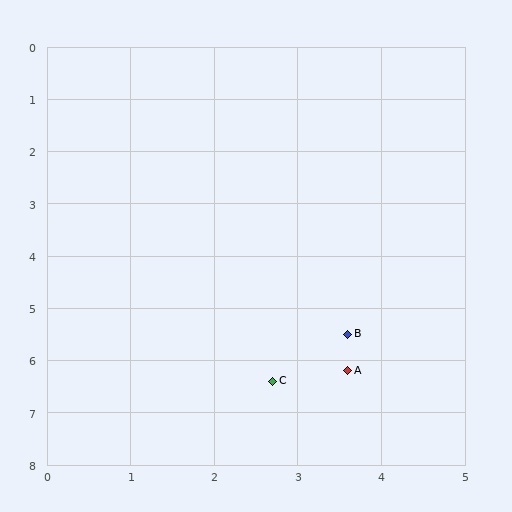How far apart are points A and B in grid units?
Points A and B are about 0.7 grid units apart.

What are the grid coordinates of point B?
Point B is at approximately (3.6, 5.5).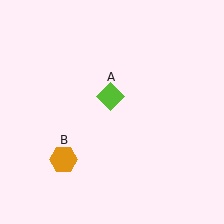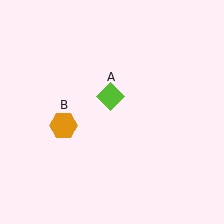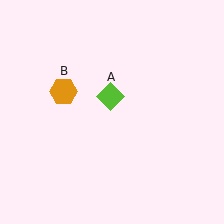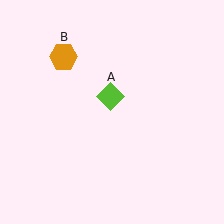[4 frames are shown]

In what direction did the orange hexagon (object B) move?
The orange hexagon (object B) moved up.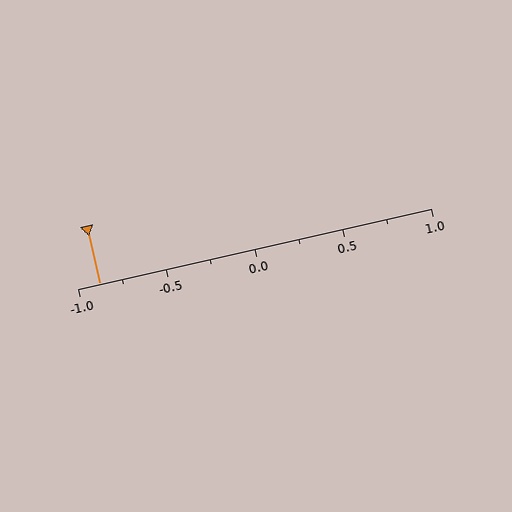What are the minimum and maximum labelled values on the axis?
The axis runs from -1.0 to 1.0.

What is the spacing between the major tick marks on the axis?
The major ticks are spaced 0.5 apart.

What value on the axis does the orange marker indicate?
The marker indicates approximately -0.88.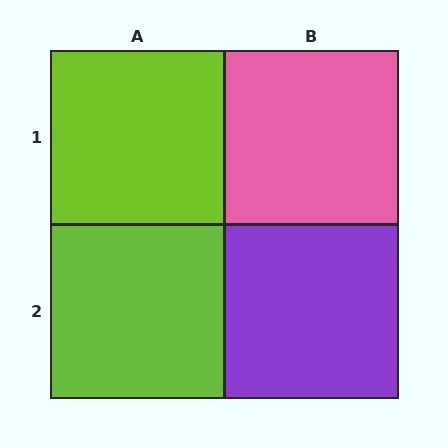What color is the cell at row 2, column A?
Lime.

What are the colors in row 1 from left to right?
Lime, pink.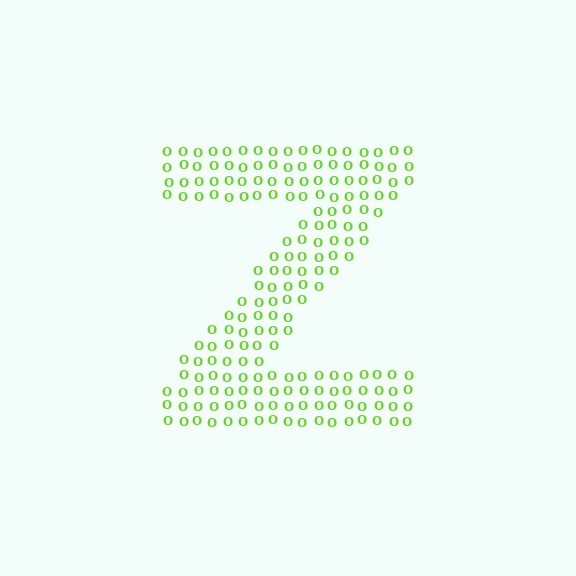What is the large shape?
The large shape is the letter Z.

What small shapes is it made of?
It is made of small letter O's.